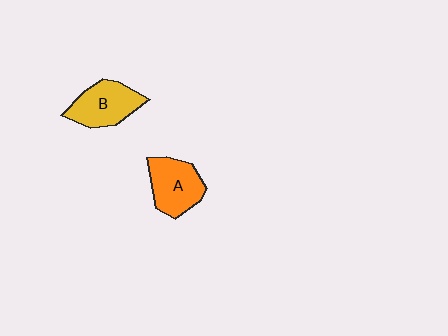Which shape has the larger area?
Shape B (yellow).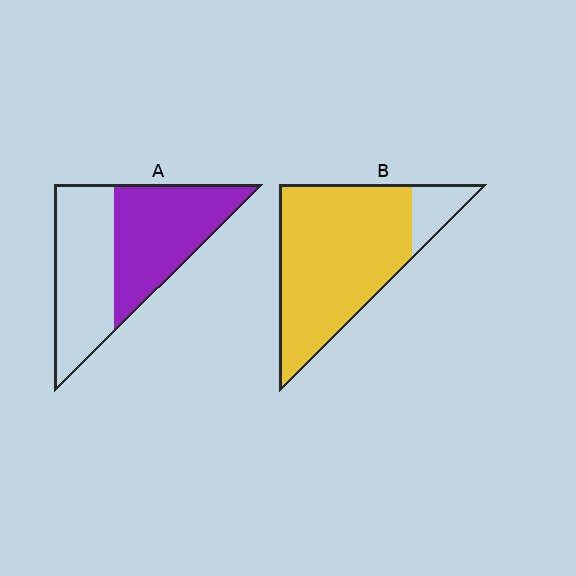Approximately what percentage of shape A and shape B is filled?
A is approximately 50% and B is approximately 85%.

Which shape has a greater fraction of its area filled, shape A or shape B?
Shape B.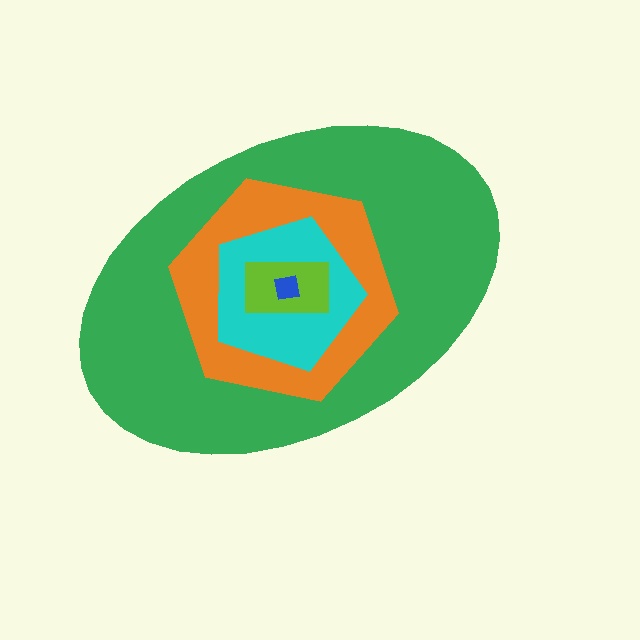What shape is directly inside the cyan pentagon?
The lime rectangle.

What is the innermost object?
The blue square.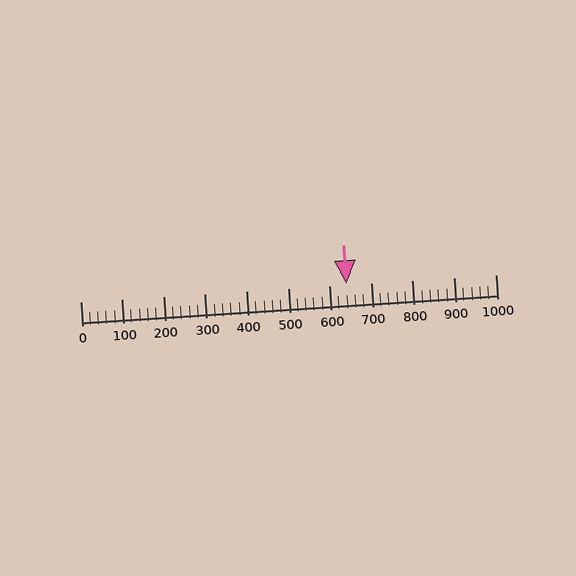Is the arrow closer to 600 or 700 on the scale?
The arrow is closer to 600.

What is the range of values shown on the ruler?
The ruler shows values from 0 to 1000.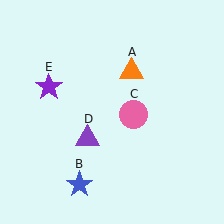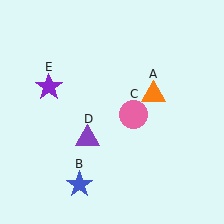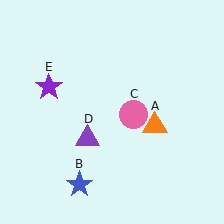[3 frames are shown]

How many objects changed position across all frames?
1 object changed position: orange triangle (object A).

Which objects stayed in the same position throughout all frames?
Blue star (object B) and pink circle (object C) and purple triangle (object D) and purple star (object E) remained stationary.